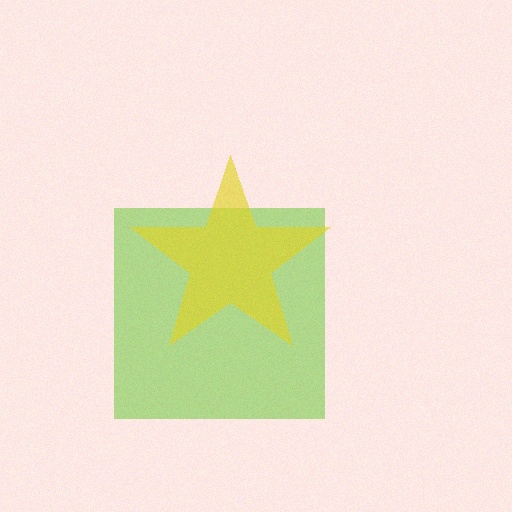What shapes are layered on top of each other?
The layered shapes are: a lime square, a yellow star.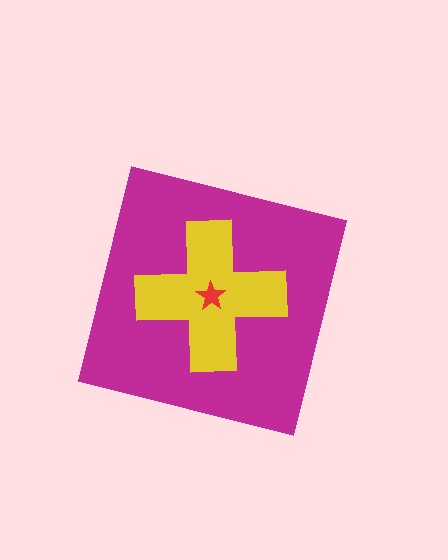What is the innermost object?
The red star.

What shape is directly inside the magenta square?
The yellow cross.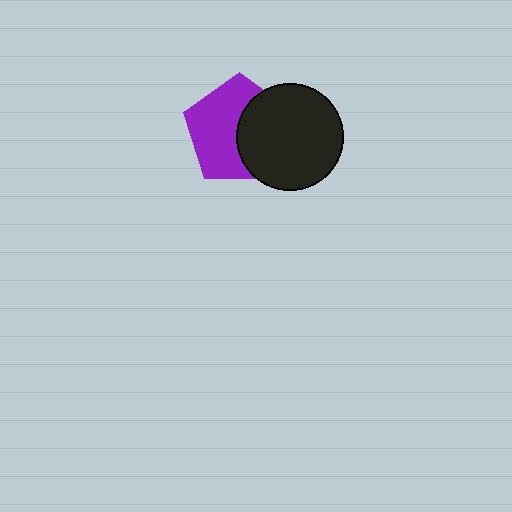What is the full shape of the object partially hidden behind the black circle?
The partially hidden object is a purple pentagon.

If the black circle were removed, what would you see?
You would see the complete purple pentagon.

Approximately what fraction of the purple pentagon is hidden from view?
Roughly 43% of the purple pentagon is hidden behind the black circle.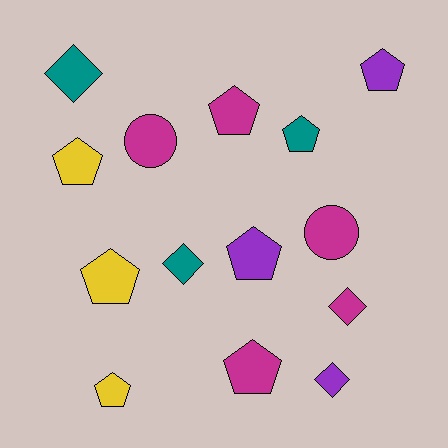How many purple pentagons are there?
There are 2 purple pentagons.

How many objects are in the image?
There are 14 objects.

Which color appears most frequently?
Magenta, with 5 objects.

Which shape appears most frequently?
Pentagon, with 8 objects.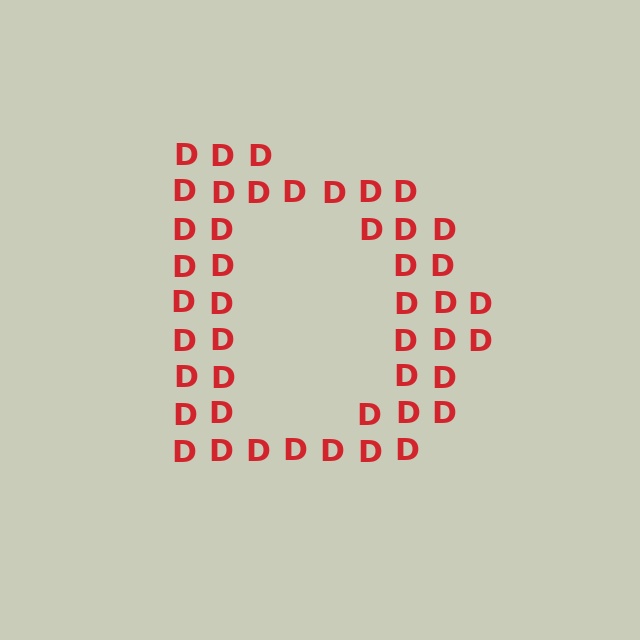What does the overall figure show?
The overall figure shows the letter D.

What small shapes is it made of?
It is made of small letter D's.